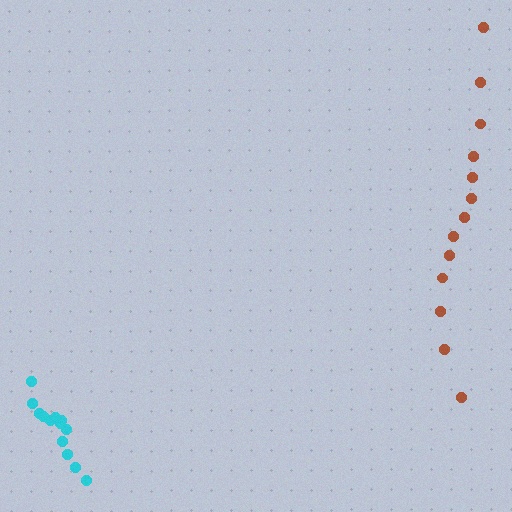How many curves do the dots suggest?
There are 2 distinct paths.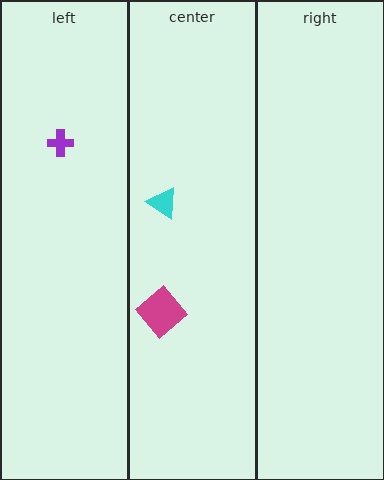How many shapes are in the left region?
1.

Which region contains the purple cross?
The left region.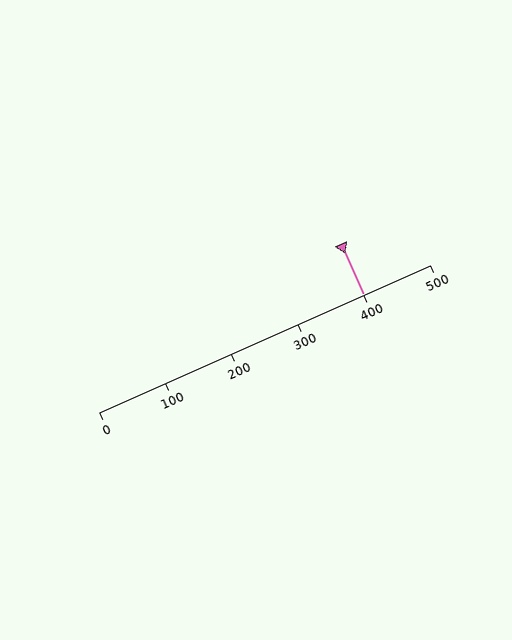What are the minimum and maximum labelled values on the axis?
The axis runs from 0 to 500.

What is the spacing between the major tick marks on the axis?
The major ticks are spaced 100 apart.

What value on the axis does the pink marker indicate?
The marker indicates approximately 400.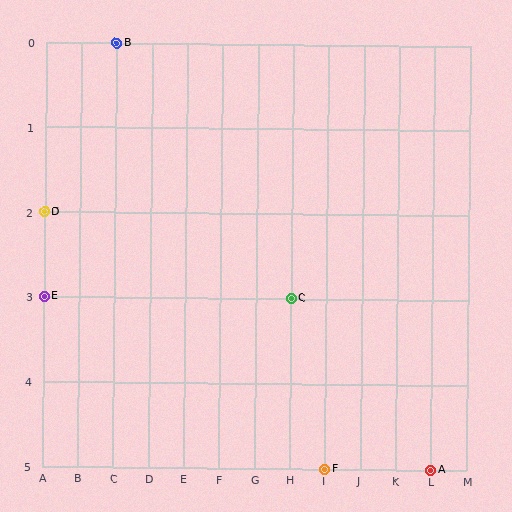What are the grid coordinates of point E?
Point E is at grid coordinates (A, 3).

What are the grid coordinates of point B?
Point B is at grid coordinates (C, 0).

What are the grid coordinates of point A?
Point A is at grid coordinates (L, 5).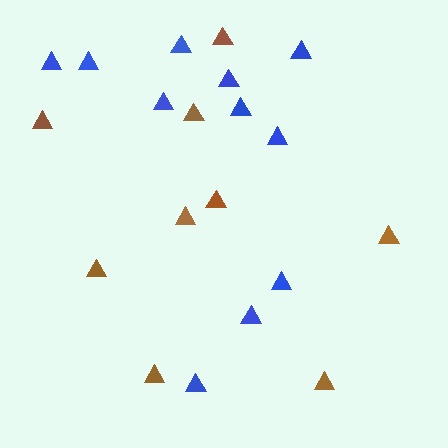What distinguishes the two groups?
There are 2 groups: one group of brown triangles (9) and one group of blue triangles (11).